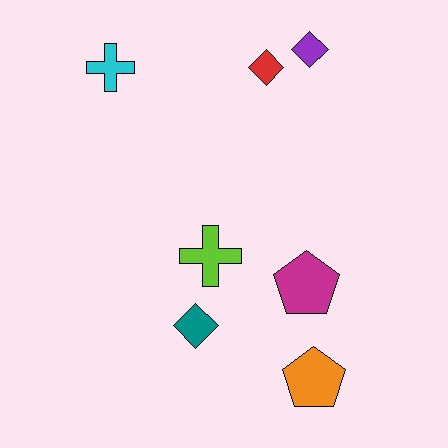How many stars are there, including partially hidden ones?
There are no stars.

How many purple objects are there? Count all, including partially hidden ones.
There is 1 purple object.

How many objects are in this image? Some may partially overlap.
There are 7 objects.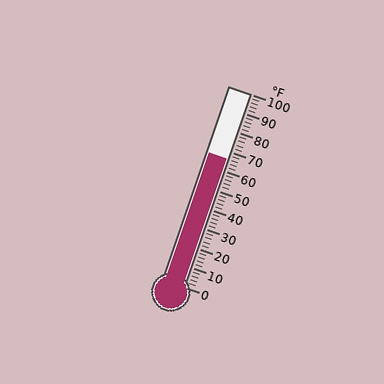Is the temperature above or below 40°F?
The temperature is above 40°F.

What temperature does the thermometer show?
The thermometer shows approximately 66°F.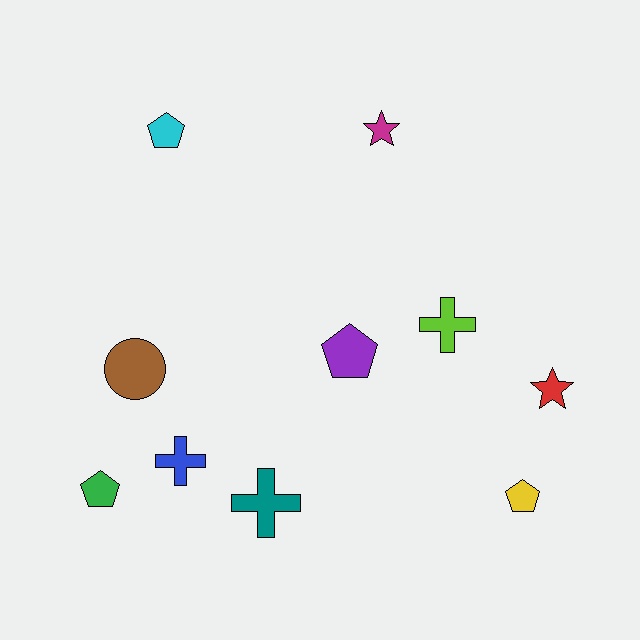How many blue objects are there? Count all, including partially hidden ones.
There is 1 blue object.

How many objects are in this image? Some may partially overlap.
There are 10 objects.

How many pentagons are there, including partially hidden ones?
There are 4 pentagons.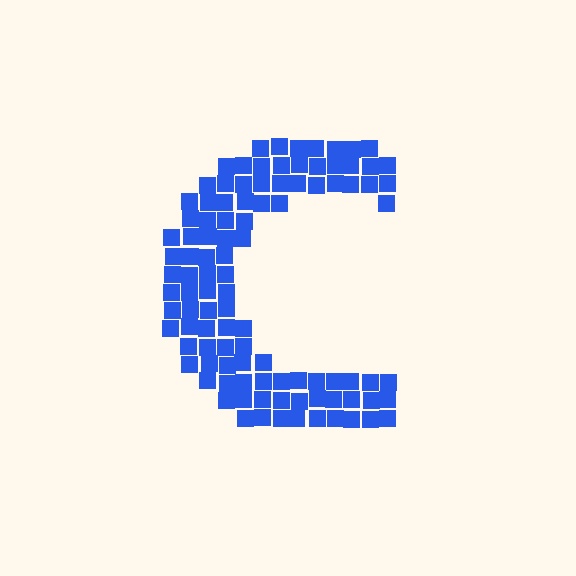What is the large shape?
The large shape is the letter C.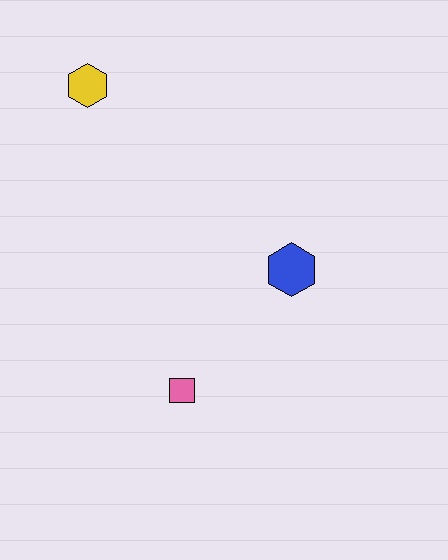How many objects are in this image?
There are 3 objects.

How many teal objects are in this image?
There are no teal objects.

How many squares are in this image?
There is 1 square.